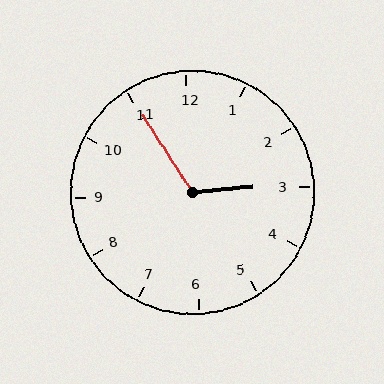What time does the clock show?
2:55.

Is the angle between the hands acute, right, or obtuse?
It is obtuse.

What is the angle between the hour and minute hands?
Approximately 118 degrees.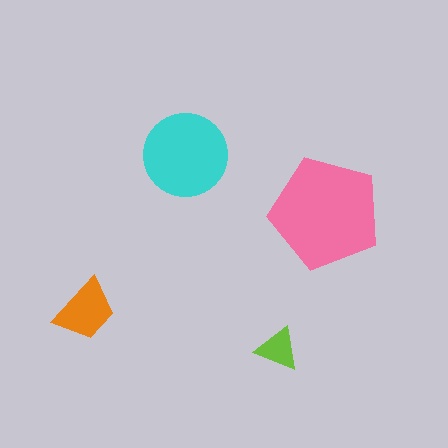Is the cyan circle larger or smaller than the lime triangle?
Larger.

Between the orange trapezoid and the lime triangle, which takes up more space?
The orange trapezoid.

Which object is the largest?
The pink pentagon.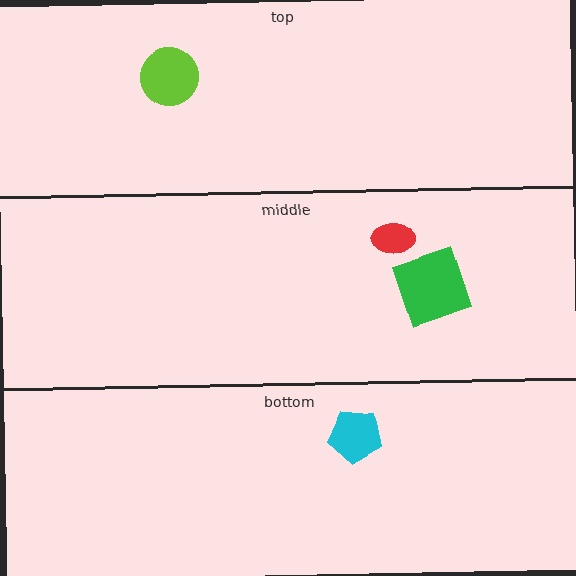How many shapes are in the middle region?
3.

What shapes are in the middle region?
The orange triangle, the green square, the red ellipse.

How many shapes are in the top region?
1.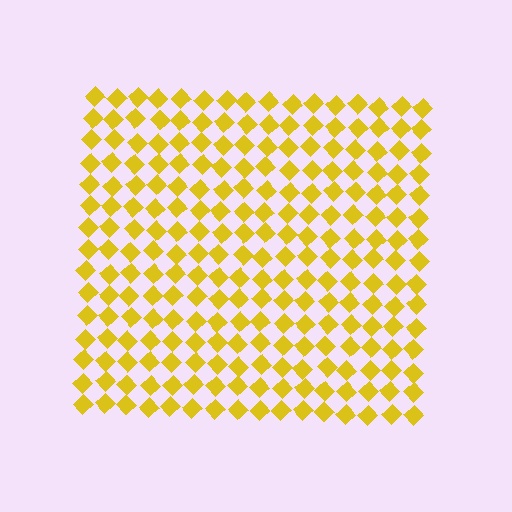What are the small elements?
The small elements are diamonds.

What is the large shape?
The large shape is a square.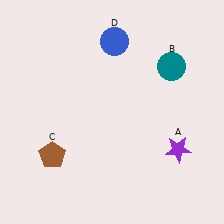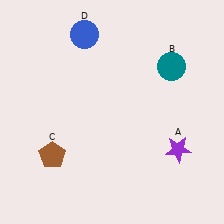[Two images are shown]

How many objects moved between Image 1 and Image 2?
1 object moved between the two images.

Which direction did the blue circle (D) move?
The blue circle (D) moved left.